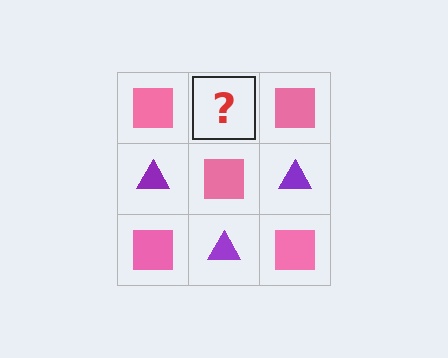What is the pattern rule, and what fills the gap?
The rule is that it alternates pink square and purple triangle in a checkerboard pattern. The gap should be filled with a purple triangle.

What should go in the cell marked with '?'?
The missing cell should contain a purple triangle.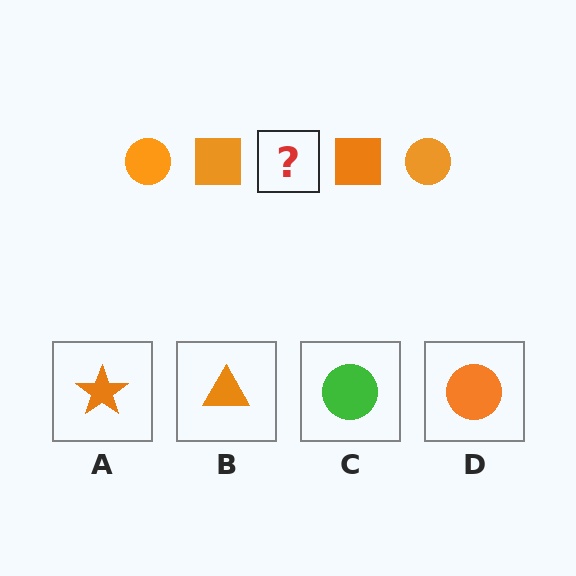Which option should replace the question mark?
Option D.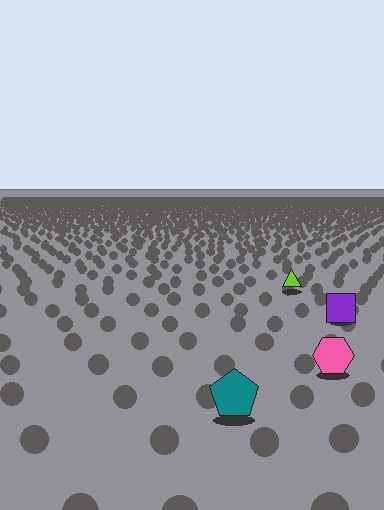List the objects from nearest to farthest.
From nearest to farthest: the teal pentagon, the pink hexagon, the purple square, the lime triangle.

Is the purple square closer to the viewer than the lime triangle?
Yes. The purple square is closer — you can tell from the texture gradient: the ground texture is coarser near it.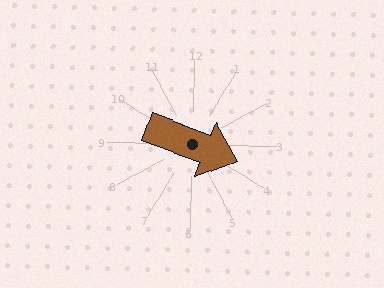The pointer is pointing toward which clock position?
Roughly 4 o'clock.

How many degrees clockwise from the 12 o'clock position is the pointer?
Approximately 110 degrees.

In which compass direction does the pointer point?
East.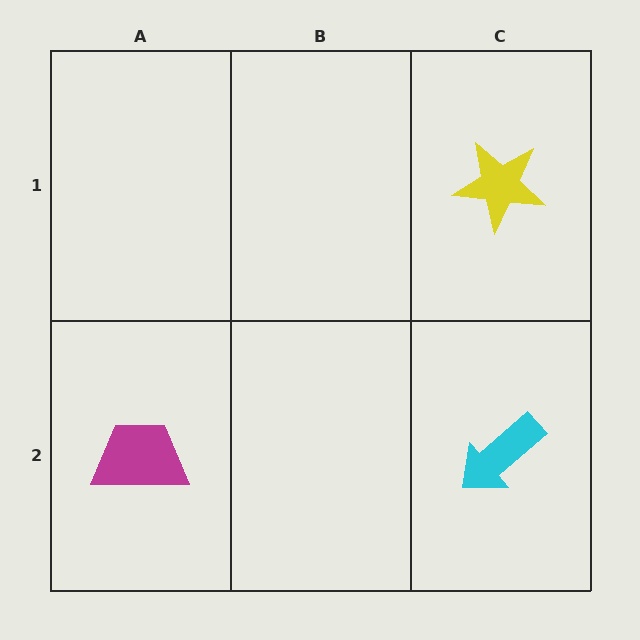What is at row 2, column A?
A magenta trapezoid.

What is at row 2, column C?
A cyan arrow.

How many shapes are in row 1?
1 shape.